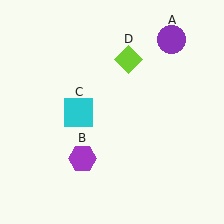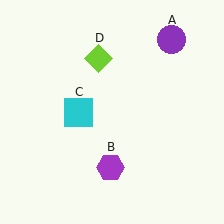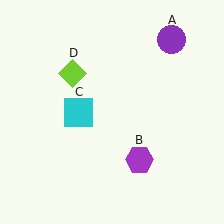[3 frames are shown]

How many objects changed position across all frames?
2 objects changed position: purple hexagon (object B), lime diamond (object D).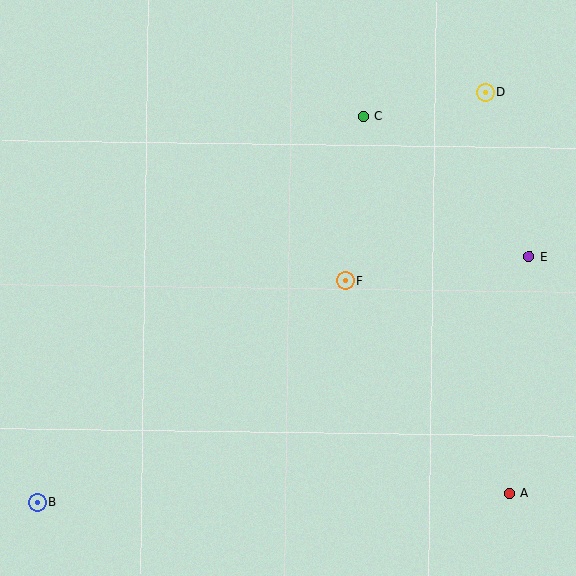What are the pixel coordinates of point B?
Point B is at (37, 502).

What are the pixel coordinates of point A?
Point A is at (509, 493).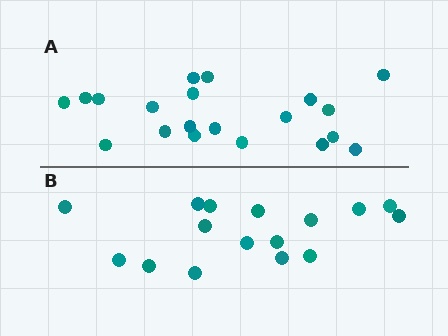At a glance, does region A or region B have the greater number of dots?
Region A (the top region) has more dots.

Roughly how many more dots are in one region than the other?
Region A has about 4 more dots than region B.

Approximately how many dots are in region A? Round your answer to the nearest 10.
About 20 dots.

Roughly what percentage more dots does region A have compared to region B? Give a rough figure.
About 25% more.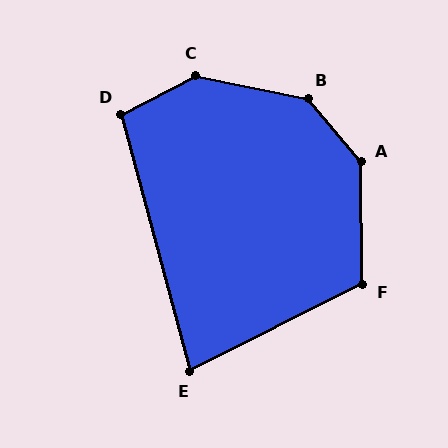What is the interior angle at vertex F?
Approximately 116 degrees (obtuse).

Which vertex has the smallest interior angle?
E, at approximately 78 degrees.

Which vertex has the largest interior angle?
B, at approximately 142 degrees.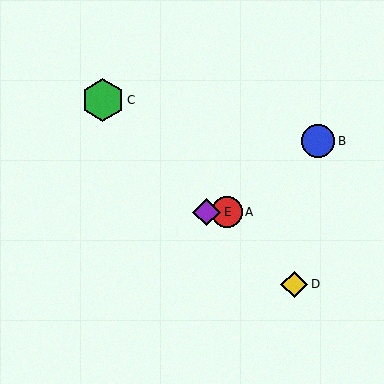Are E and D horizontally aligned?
No, E is at y≈212 and D is at y≈284.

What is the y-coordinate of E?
Object E is at y≈212.